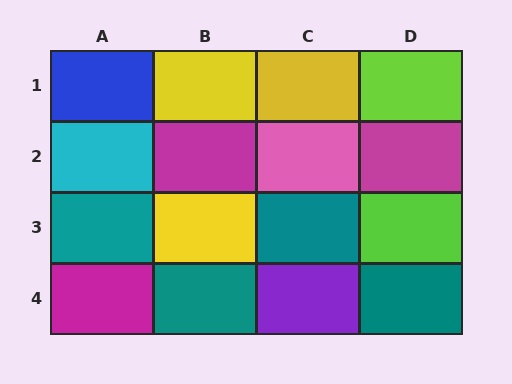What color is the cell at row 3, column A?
Teal.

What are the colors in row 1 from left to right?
Blue, yellow, yellow, lime.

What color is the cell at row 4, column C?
Purple.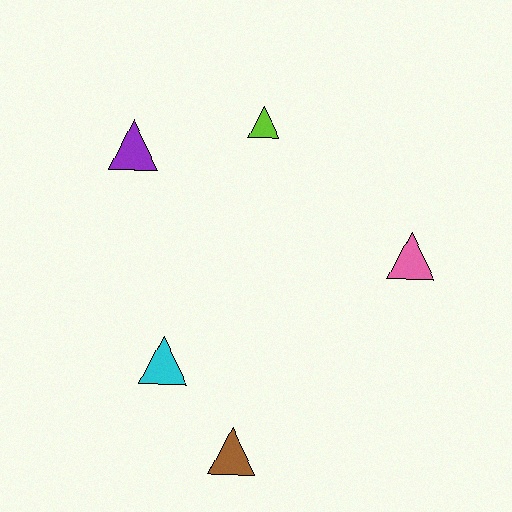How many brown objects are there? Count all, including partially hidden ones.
There is 1 brown object.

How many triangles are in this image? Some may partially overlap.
There are 5 triangles.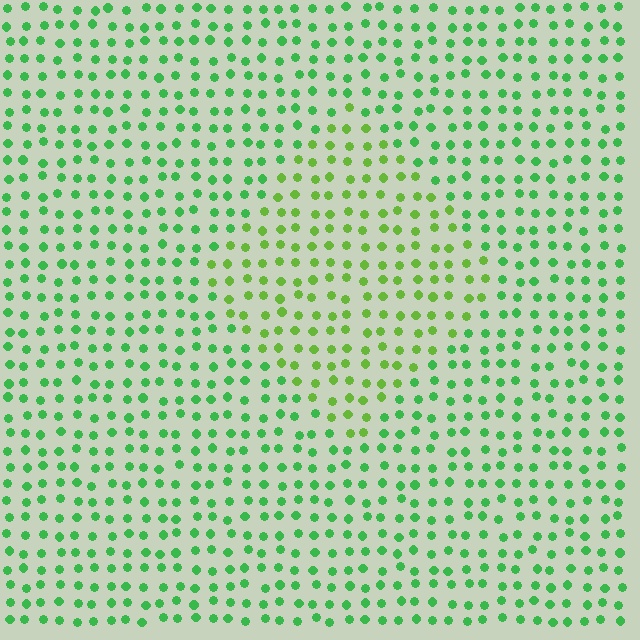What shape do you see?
I see a diamond.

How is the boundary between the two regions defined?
The boundary is defined purely by a slight shift in hue (about 30 degrees). Spacing, size, and orientation are identical on both sides.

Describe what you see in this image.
The image is filled with small green elements in a uniform arrangement. A diamond-shaped region is visible where the elements are tinted to a slightly different hue, forming a subtle color boundary.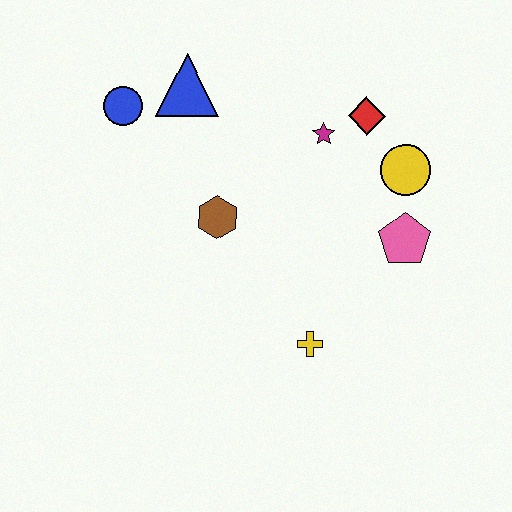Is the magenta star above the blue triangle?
No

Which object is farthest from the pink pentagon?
The blue circle is farthest from the pink pentagon.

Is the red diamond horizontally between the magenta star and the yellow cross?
No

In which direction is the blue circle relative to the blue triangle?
The blue circle is to the left of the blue triangle.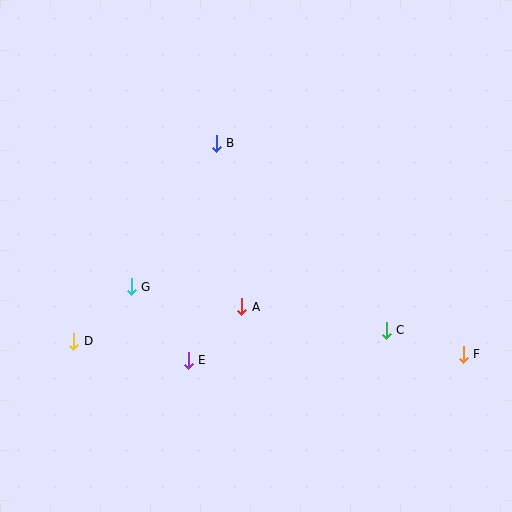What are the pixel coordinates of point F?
Point F is at (463, 354).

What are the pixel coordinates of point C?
Point C is at (386, 330).